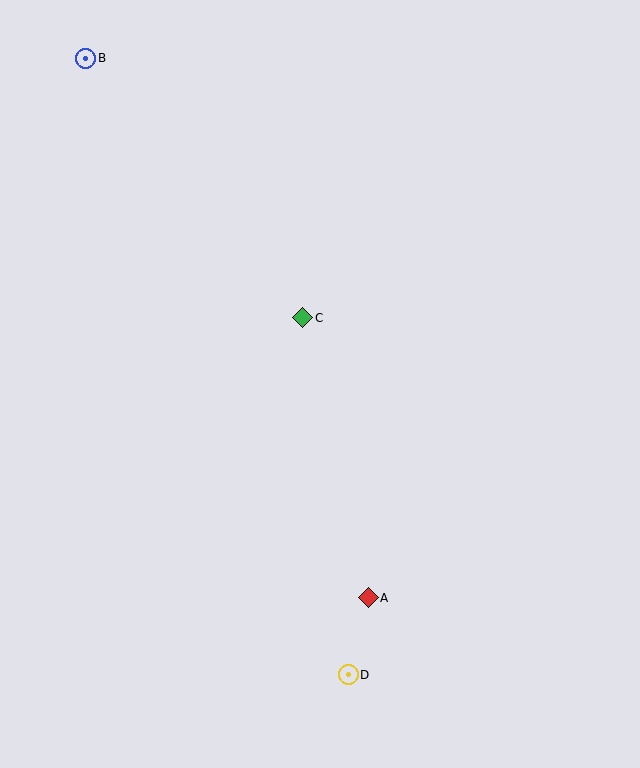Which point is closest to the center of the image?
Point C at (303, 318) is closest to the center.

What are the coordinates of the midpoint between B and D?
The midpoint between B and D is at (217, 367).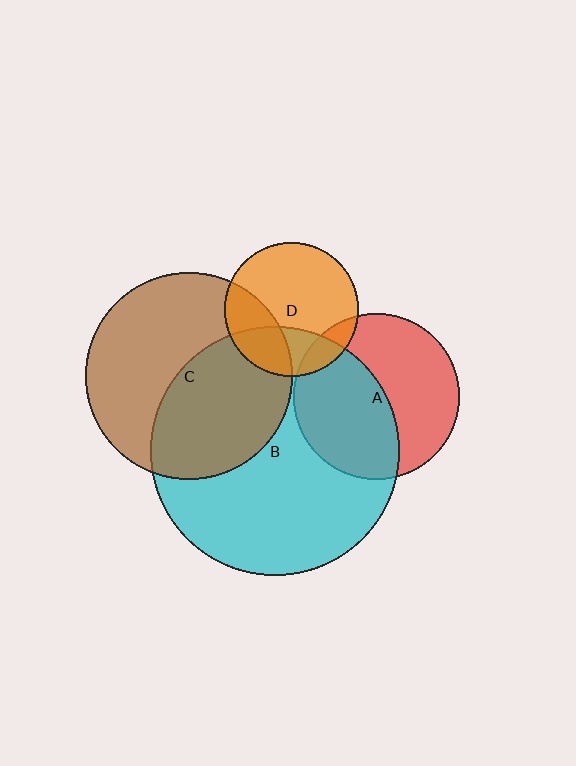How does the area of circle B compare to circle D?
Approximately 3.5 times.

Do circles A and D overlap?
Yes.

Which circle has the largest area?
Circle B (cyan).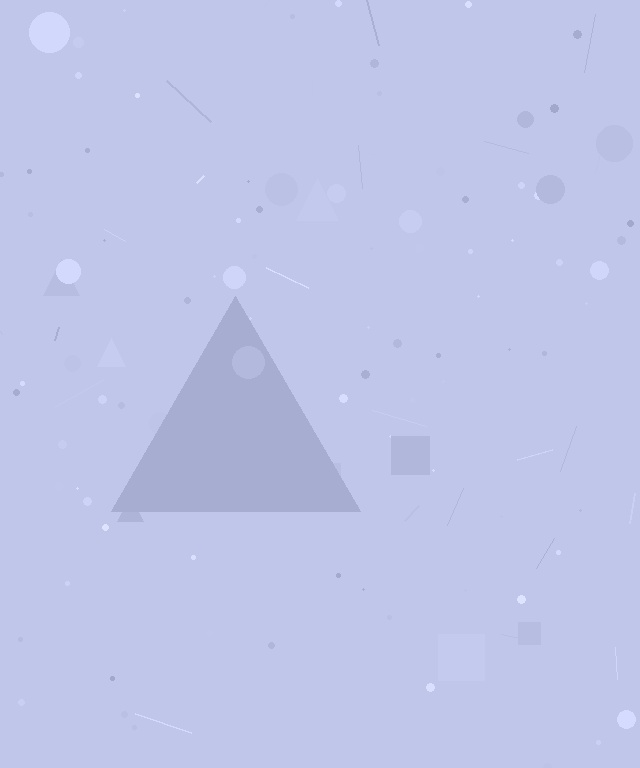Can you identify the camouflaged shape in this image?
The camouflaged shape is a triangle.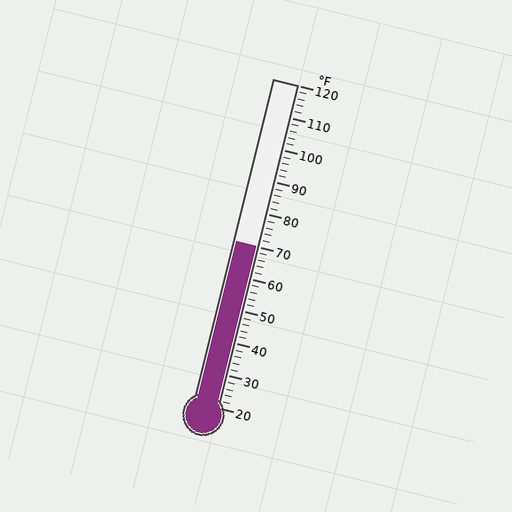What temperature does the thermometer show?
The thermometer shows approximately 70°F.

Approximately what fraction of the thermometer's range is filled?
The thermometer is filled to approximately 50% of its range.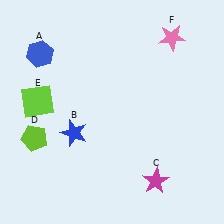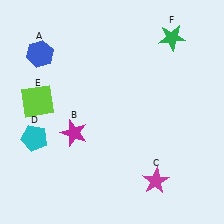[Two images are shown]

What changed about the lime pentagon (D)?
In Image 1, D is lime. In Image 2, it changed to cyan.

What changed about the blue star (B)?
In Image 1, B is blue. In Image 2, it changed to magenta.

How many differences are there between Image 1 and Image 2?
There are 3 differences between the two images.